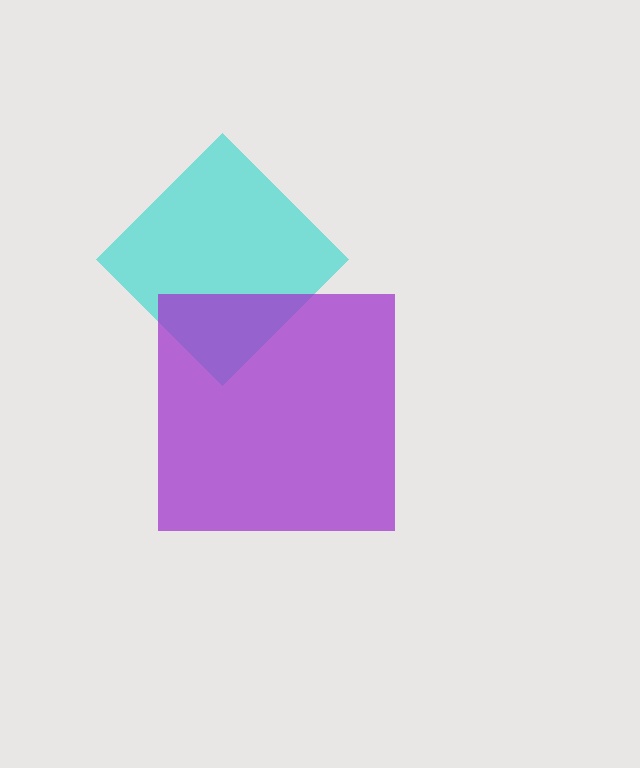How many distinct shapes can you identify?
There are 2 distinct shapes: a cyan diamond, a purple square.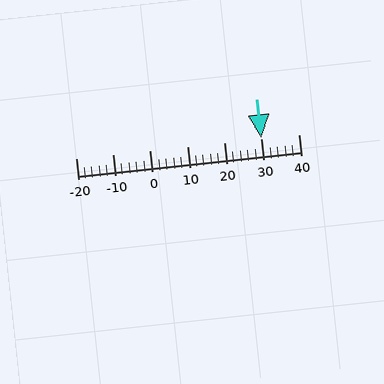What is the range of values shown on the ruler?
The ruler shows values from -20 to 40.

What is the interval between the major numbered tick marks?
The major tick marks are spaced 10 units apart.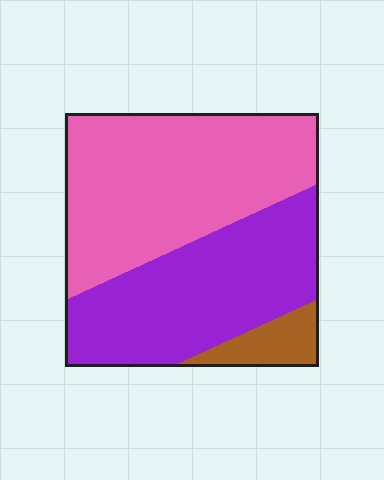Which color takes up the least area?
Brown, at roughly 10%.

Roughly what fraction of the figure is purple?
Purple covers around 40% of the figure.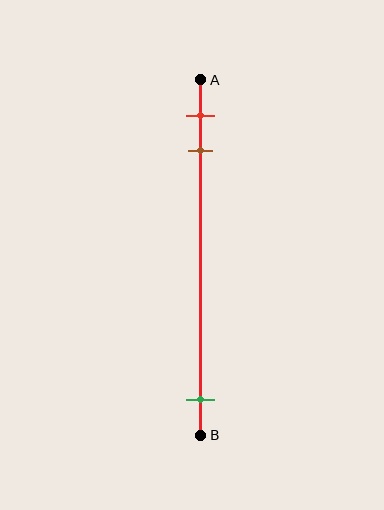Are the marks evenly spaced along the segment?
No, the marks are not evenly spaced.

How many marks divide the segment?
There are 3 marks dividing the segment.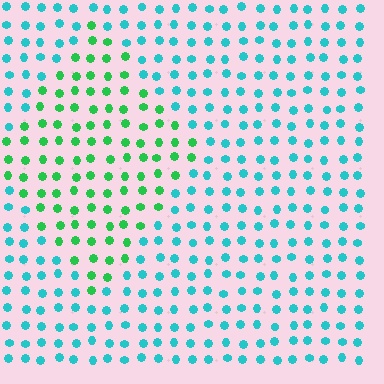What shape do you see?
I see a diamond.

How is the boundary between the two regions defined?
The boundary is defined purely by a slight shift in hue (about 46 degrees). Spacing, size, and orientation are identical on both sides.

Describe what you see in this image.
The image is filled with small cyan elements in a uniform arrangement. A diamond-shaped region is visible where the elements are tinted to a slightly different hue, forming a subtle color boundary.